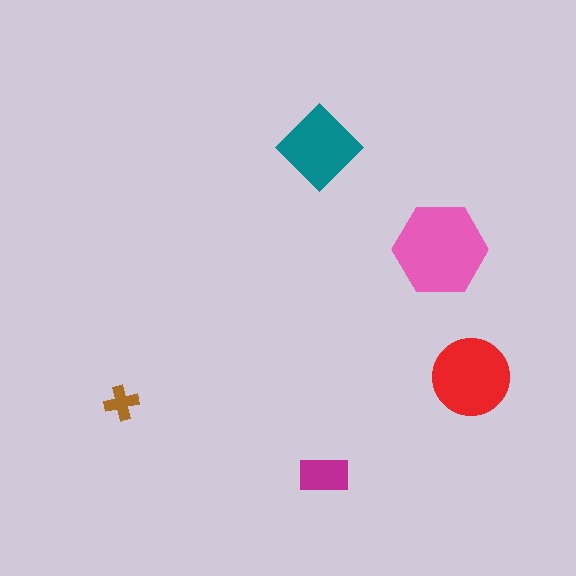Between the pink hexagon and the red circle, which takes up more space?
The pink hexagon.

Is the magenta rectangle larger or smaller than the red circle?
Smaller.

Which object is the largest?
The pink hexagon.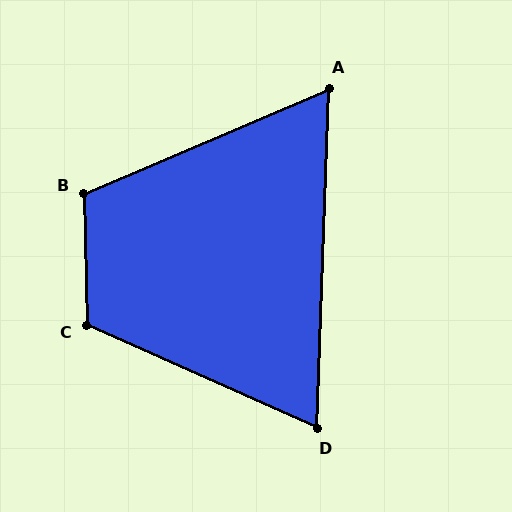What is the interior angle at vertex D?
Approximately 68 degrees (acute).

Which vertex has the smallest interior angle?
A, at approximately 65 degrees.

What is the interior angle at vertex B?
Approximately 112 degrees (obtuse).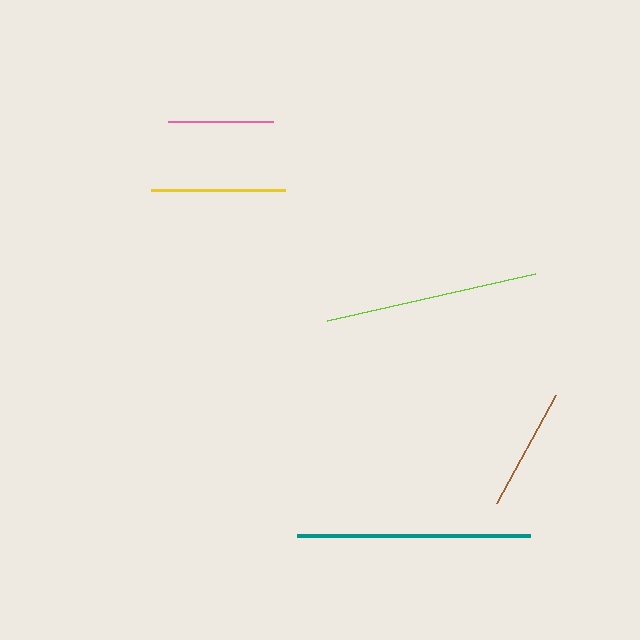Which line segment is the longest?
The teal line is the longest at approximately 233 pixels.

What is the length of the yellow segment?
The yellow segment is approximately 134 pixels long.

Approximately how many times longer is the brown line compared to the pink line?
The brown line is approximately 1.2 times the length of the pink line.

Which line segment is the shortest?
The pink line is the shortest at approximately 105 pixels.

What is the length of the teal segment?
The teal segment is approximately 233 pixels long.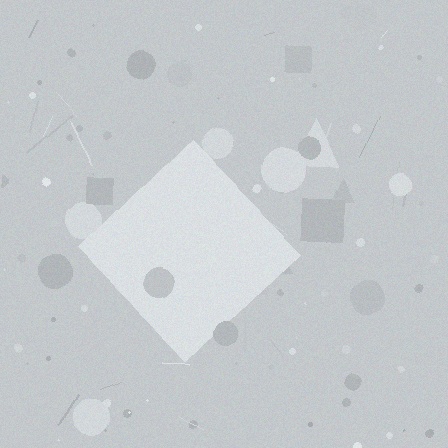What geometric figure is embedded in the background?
A diamond is embedded in the background.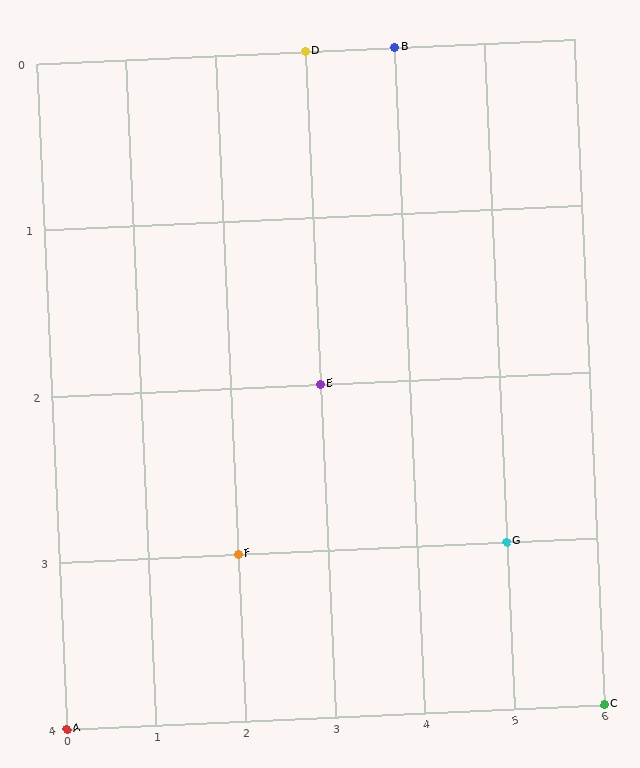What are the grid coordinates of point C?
Point C is at grid coordinates (6, 4).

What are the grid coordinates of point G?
Point G is at grid coordinates (5, 3).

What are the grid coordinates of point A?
Point A is at grid coordinates (0, 4).